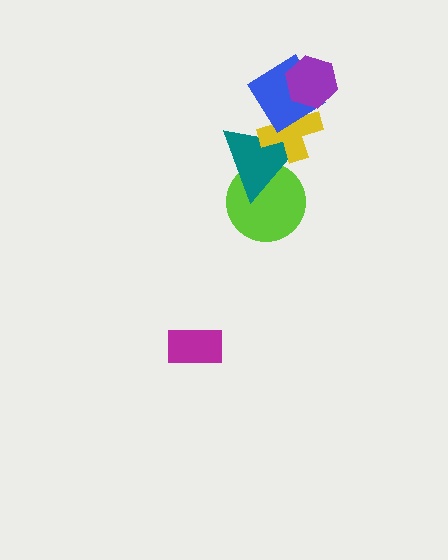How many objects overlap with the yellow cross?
3 objects overlap with the yellow cross.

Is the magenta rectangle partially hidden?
No, no other shape covers it.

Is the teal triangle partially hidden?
Yes, it is partially covered by another shape.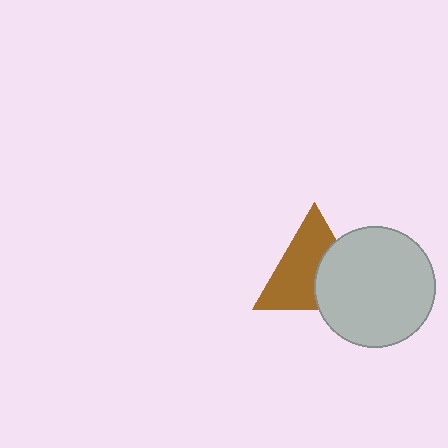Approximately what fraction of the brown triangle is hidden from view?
Roughly 39% of the brown triangle is hidden behind the light gray circle.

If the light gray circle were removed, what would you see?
You would see the complete brown triangle.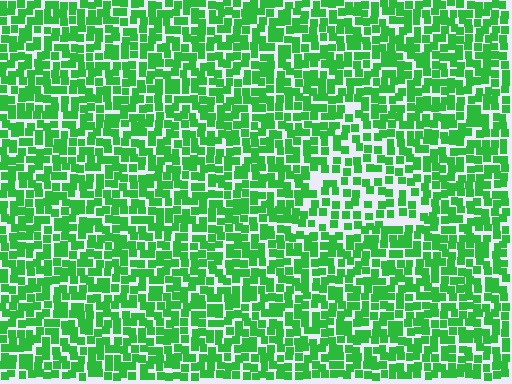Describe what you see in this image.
The image contains small green elements arranged at two different densities. A triangle-shaped region is visible where the elements are less densely packed than the surrounding area.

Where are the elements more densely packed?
The elements are more densely packed outside the triangle boundary.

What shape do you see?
I see a triangle.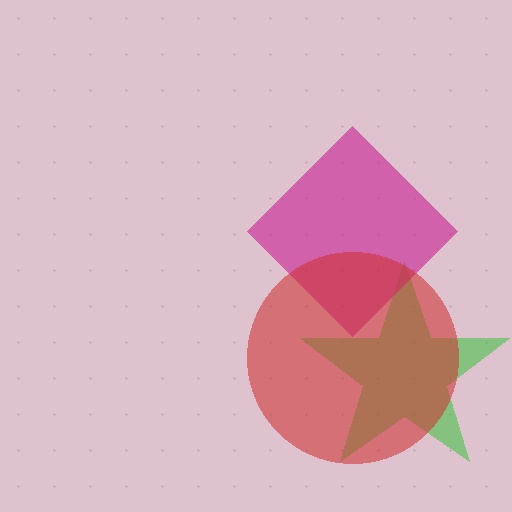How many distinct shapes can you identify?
There are 3 distinct shapes: a green star, a magenta diamond, a red circle.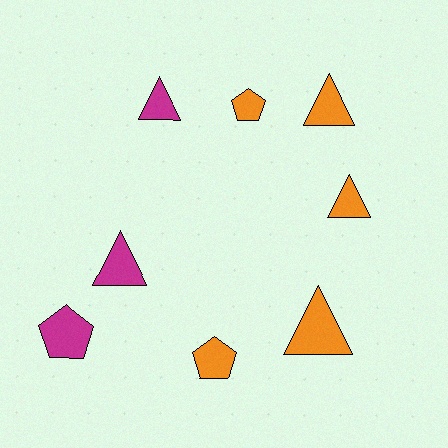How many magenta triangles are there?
There are 2 magenta triangles.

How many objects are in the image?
There are 8 objects.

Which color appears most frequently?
Orange, with 5 objects.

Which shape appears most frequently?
Triangle, with 5 objects.